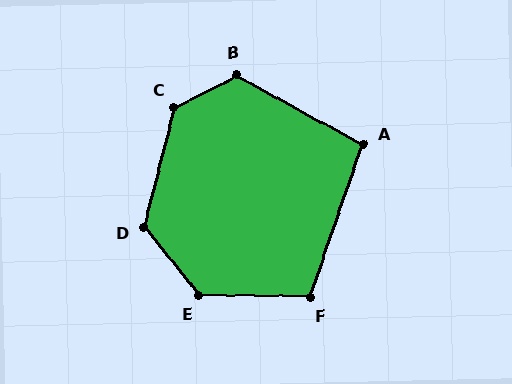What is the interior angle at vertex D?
Approximately 127 degrees (obtuse).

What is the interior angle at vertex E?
Approximately 130 degrees (obtuse).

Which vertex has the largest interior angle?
C, at approximately 131 degrees.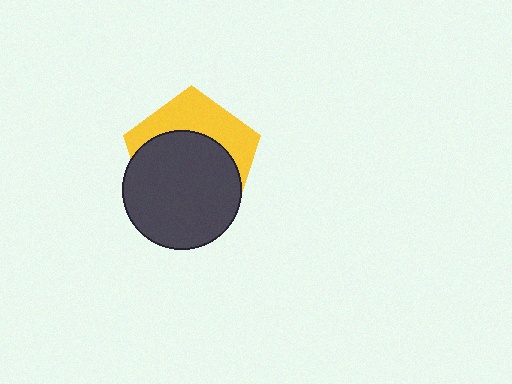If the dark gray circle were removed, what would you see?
You would see the complete yellow pentagon.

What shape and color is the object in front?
The object in front is a dark gray circle.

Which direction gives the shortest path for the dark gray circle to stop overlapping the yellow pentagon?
Moving down gives the shortest separation.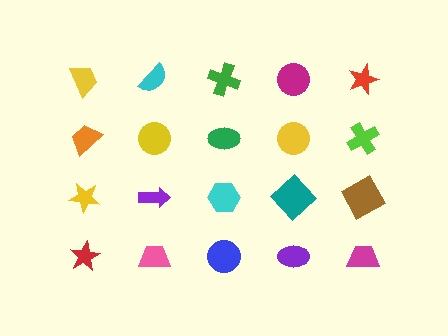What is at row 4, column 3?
A blue circle.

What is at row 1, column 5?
A red star.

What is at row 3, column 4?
A teal diamond.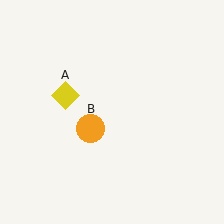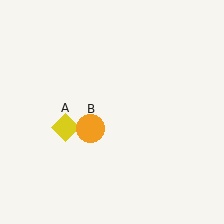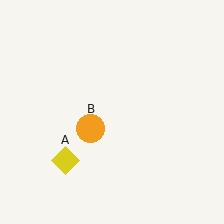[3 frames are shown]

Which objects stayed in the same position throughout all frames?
Orange circle (object B) remained stationary.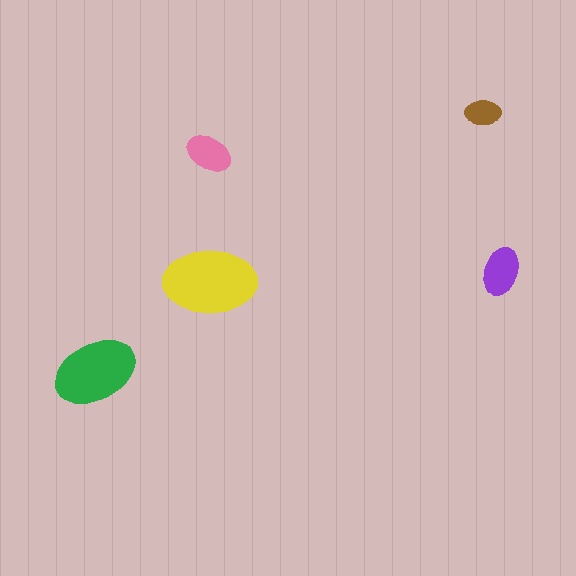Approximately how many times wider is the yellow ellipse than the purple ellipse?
About 2 times wider.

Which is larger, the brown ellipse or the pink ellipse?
The pink one.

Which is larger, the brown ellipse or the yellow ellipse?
The yellow one.